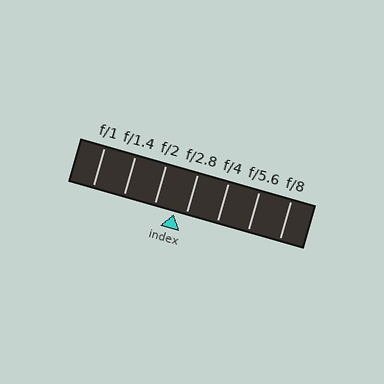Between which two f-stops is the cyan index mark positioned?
The index mark is between f/2 and f/2.8.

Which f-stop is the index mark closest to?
The index mark is closest to f/2.8.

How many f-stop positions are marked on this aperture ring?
There are 7 f-stop positions marked.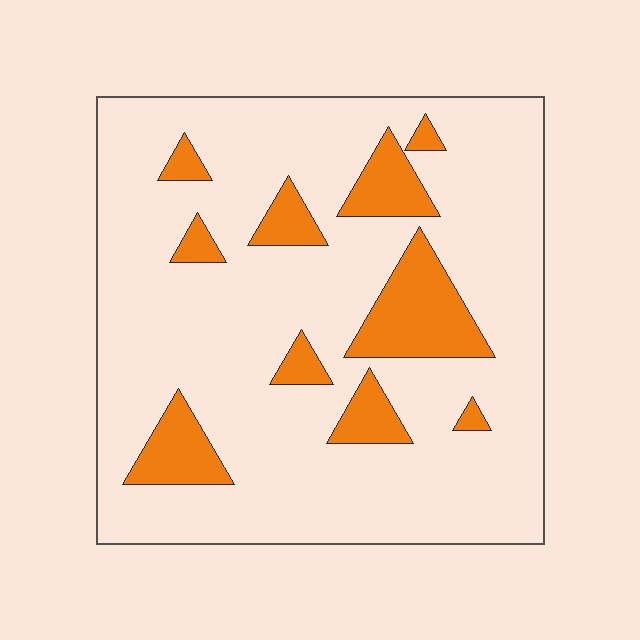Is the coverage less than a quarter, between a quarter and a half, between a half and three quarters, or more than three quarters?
Less than a quarter.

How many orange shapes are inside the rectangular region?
10.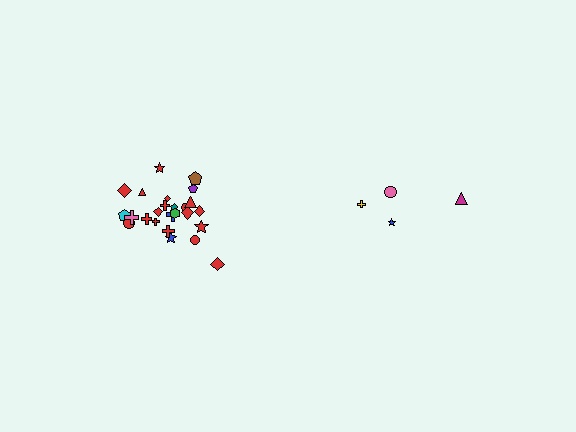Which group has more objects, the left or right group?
The left group.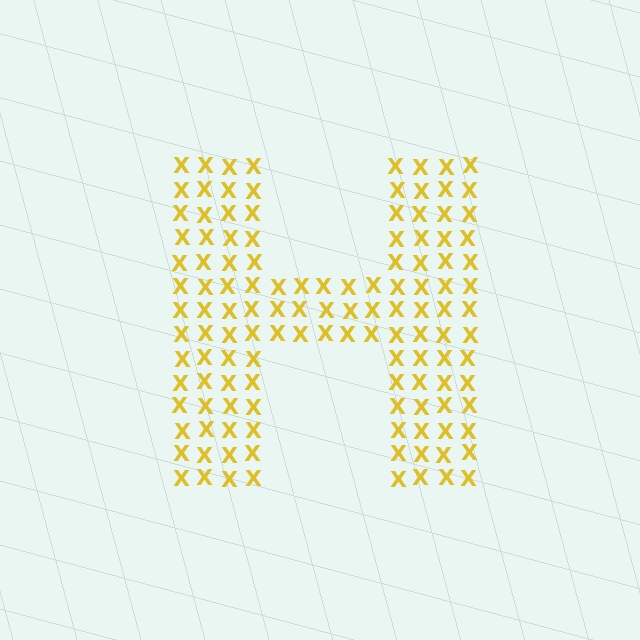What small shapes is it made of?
It is made of small letter X's.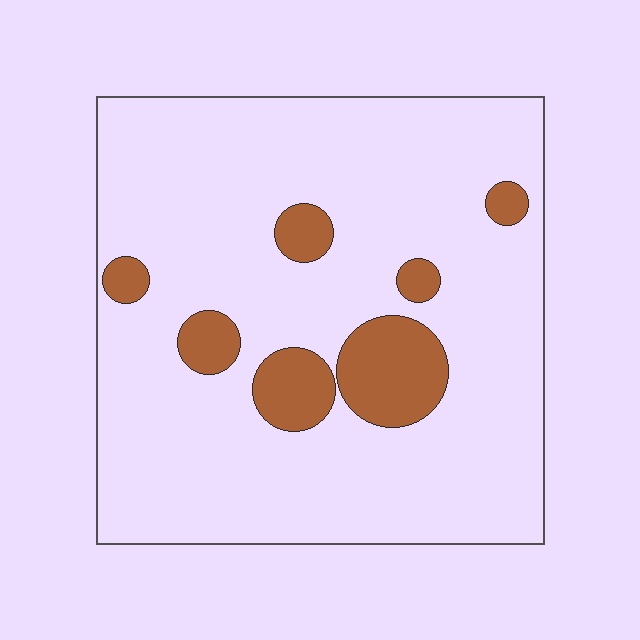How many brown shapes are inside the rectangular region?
7.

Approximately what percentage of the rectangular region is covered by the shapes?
Approximately 15%.